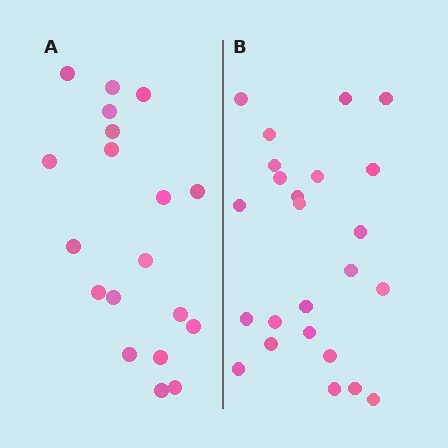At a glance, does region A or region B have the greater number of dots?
Region B (the right region) has more dots.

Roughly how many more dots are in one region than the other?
Region B has about 5 more dots than region A.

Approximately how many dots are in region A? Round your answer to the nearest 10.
About 20 dots. (The exact count is 19, which rounds to 20.)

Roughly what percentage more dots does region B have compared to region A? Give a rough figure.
About 25% more.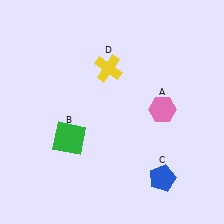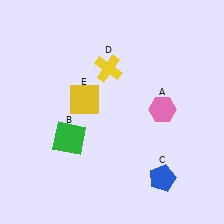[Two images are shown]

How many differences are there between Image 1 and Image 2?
There is 1 difference between the two images.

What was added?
A yellow square (E) was added in Image 2.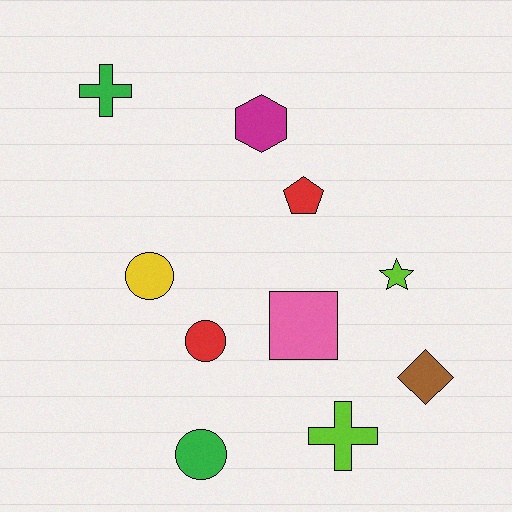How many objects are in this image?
There are 10 objects.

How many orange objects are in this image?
There are no orange objects.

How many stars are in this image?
There is 1 star.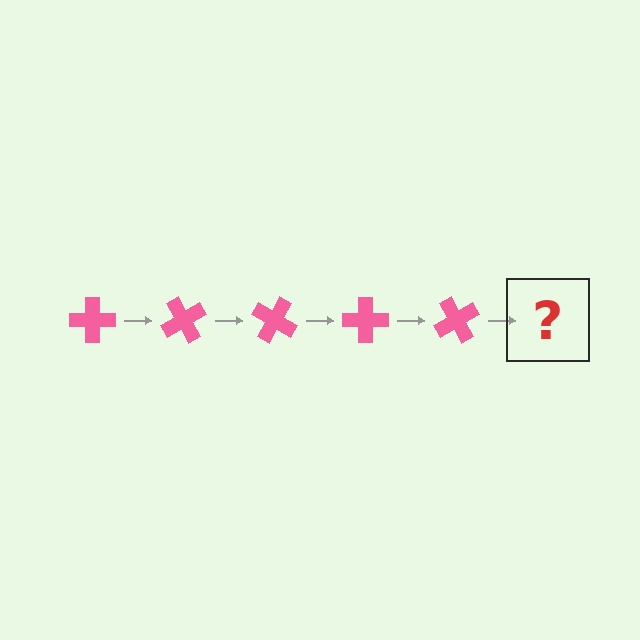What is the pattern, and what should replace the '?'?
The pattern is that the cross rotates 60 degrees each step. The '?' should be a pink cross rotated 300 degrees.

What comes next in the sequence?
The next element should be a pink cross rotated 300 degrees.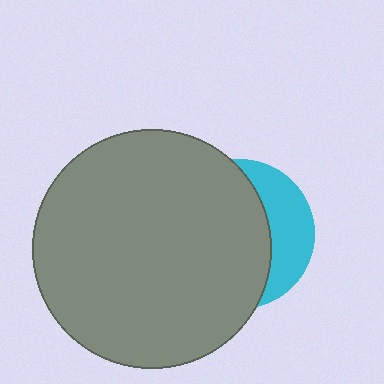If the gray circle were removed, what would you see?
You would see the complete cyan circle.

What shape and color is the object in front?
The object in front is a gray circle.